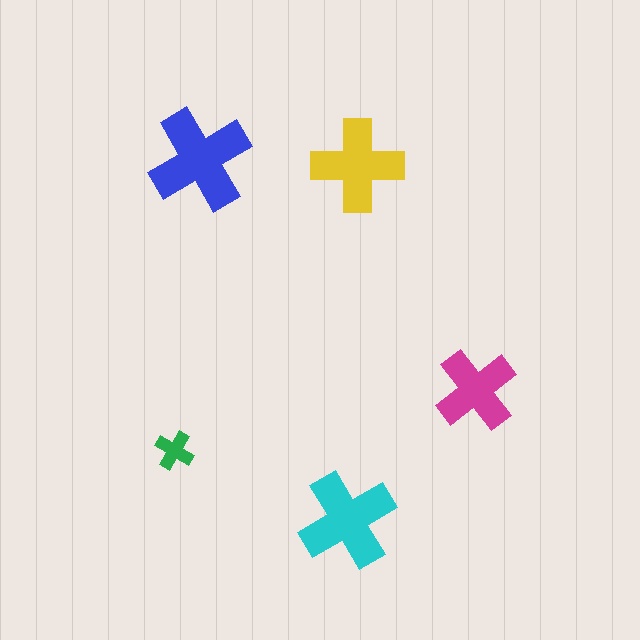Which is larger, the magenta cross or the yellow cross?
The yellow one.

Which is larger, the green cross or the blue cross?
The blue one.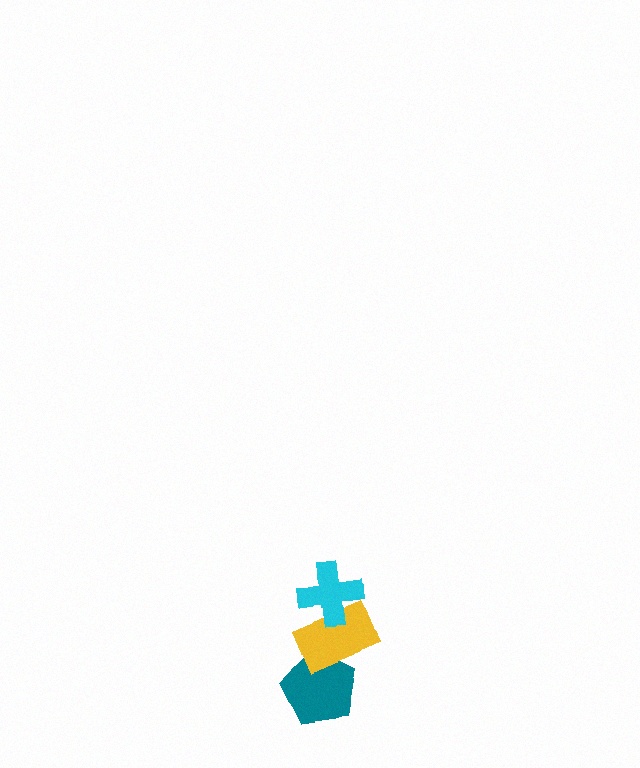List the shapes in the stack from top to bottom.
From top to bottom: the cyan cross, the yellow rectangle, the teal pentagon.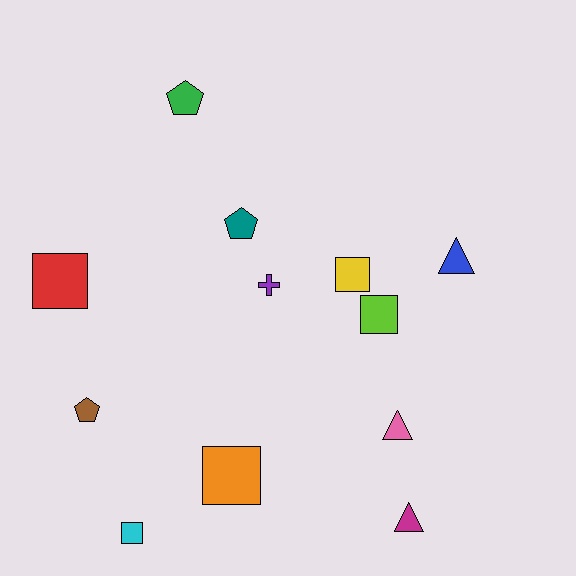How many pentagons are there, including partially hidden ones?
There are 3 pentagons.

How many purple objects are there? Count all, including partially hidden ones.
There is 1 purple object.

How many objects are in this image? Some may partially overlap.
There are 12 objects.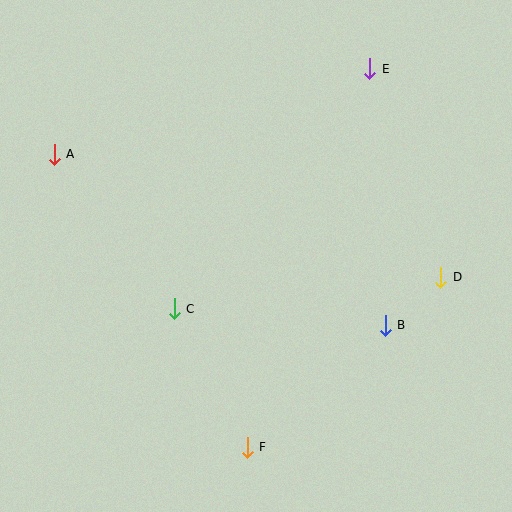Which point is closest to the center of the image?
Point C at (174, 309) is closest to the center.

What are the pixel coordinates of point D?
Point D is at (441, 277).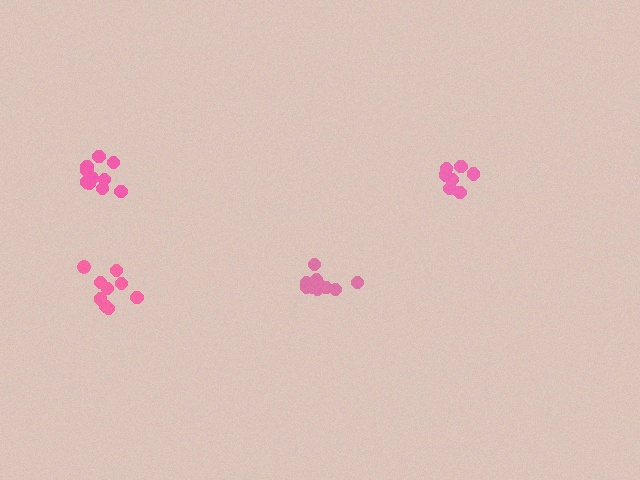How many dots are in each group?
Group 1: 11 dots, Group 2: 9 dots, Group 3: 10 dots, Group 4: 7 dots (37 total).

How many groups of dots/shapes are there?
There are 4 groups.